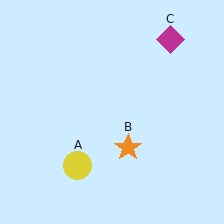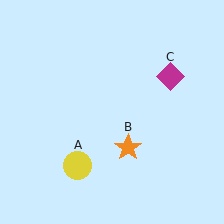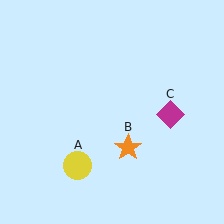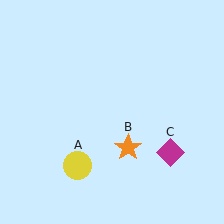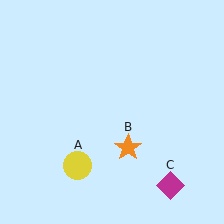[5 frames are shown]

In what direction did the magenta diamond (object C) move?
The magenta diamond (object C) moved down.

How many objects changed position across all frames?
1 object changed position: magenta diamond (object C).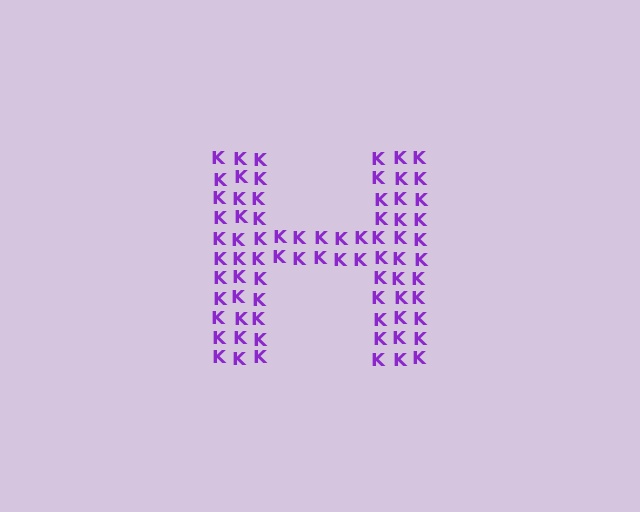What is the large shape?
The large shape is the letter H.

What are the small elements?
The small elements are letter K's.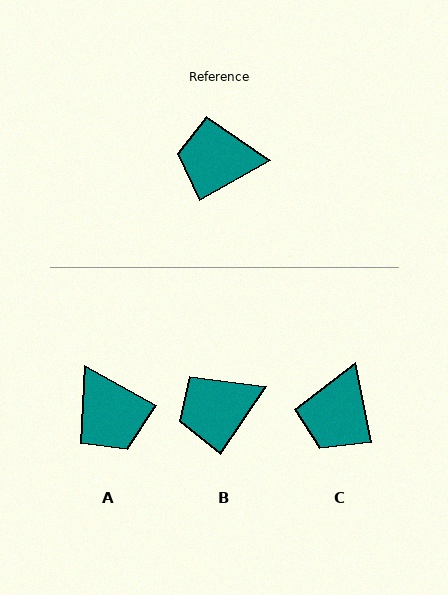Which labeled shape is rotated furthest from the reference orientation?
A, about 121 degrees away.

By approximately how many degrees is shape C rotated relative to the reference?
Approximately 72 degrees counter-clockwise.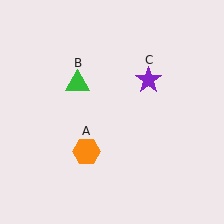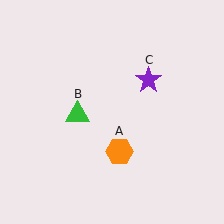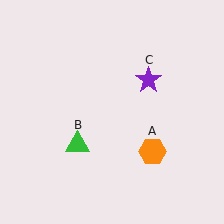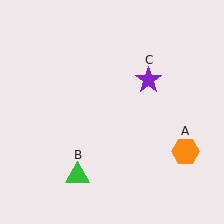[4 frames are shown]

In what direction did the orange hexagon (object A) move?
The orange hexagon (object A) moved right.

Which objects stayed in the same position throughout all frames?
Purple star (object C) remained stationary.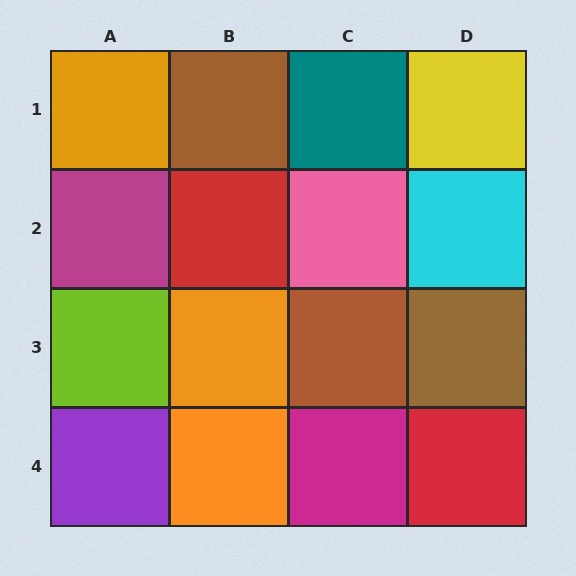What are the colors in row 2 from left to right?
Magenta, red, pink, cyan.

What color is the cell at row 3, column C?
Brown.